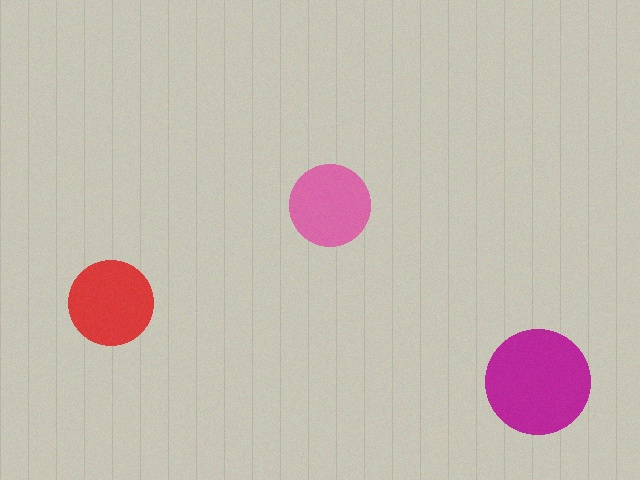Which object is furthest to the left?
The red circle is leftmost.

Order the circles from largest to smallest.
the magenta one, the red one, the pink one.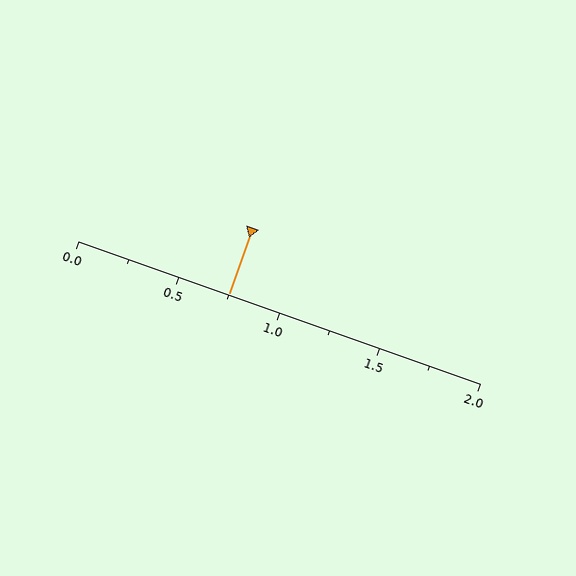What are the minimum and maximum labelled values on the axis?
The axis runs from 0.0 to 2.0.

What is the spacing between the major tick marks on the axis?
The major ticks are spaced 0.5 apart.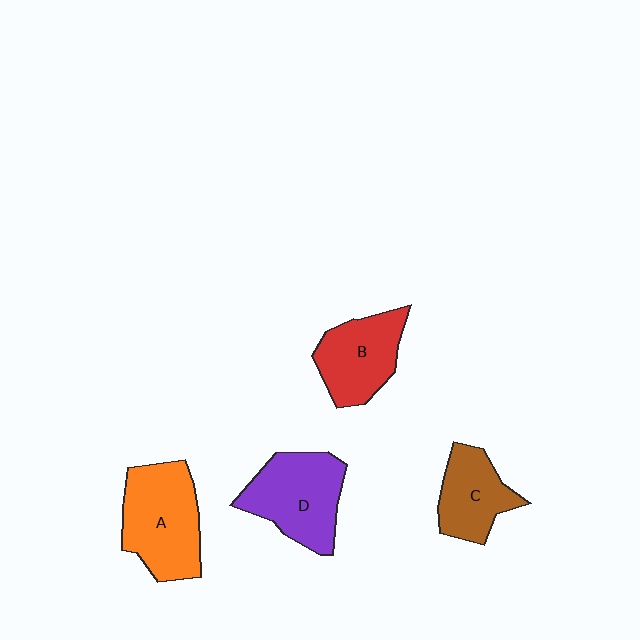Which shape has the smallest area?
Shape C (brown).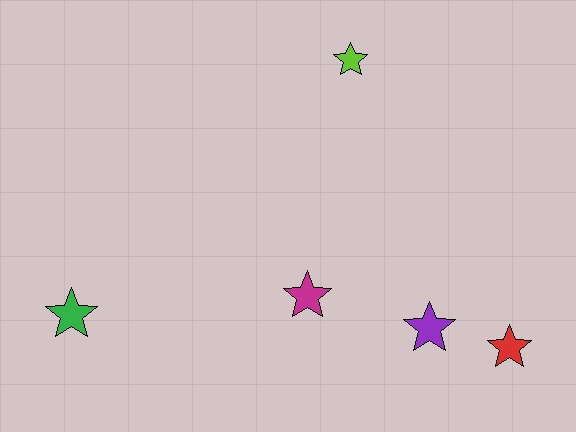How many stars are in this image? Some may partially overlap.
There are 5 stars.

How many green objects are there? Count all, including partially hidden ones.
There is 1 green object.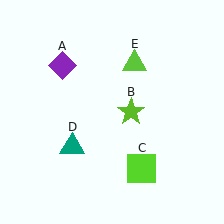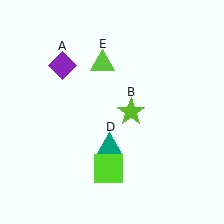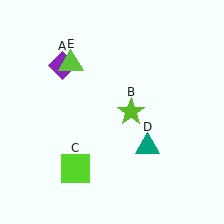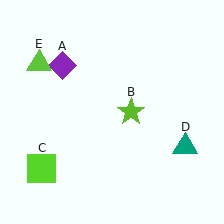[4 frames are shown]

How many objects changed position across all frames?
3 objects changed position: lime square (object C), teal triangle (object D), lime triangle (object E).